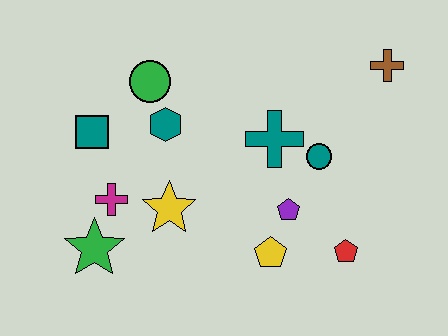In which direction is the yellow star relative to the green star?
The yellow star is to the right of the green star.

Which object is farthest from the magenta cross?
The brown cross is farthest from the magenta cross.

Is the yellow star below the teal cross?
Yes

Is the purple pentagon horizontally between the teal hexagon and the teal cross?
No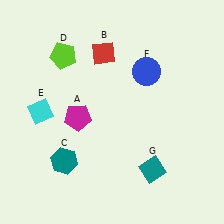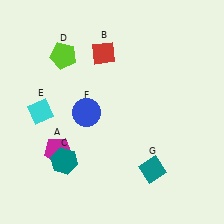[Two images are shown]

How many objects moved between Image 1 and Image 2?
2 objects moved between the two images.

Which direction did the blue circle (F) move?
The blue circle (F) moved left.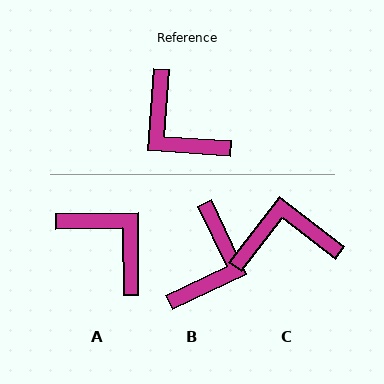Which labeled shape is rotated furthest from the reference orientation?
A, about 176 degrees away.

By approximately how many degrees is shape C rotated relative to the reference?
Approximately 124 degrees clockwise.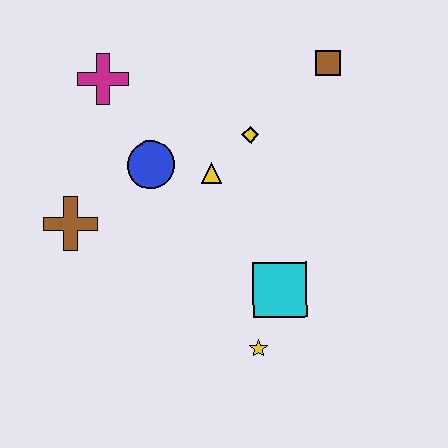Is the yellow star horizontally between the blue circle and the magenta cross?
No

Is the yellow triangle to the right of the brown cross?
Yes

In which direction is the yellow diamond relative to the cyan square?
The yellow diamond is above the cyan square.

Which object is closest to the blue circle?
The yellow triangle is closest to the blue circle.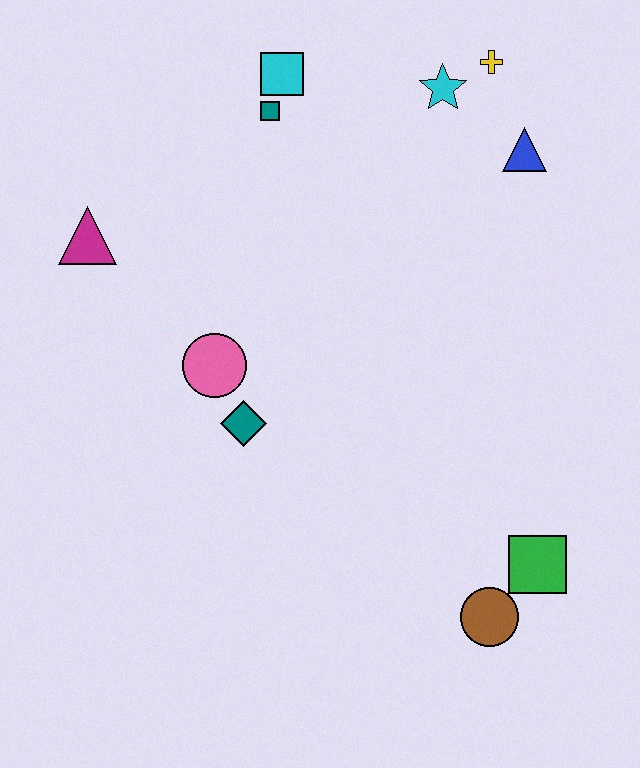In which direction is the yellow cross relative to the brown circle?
The yellow cross is above the brown circle.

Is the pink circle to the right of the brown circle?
No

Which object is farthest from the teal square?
The brown circle is farthest from the teal square.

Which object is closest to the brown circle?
The green square is closest to the brown circle.